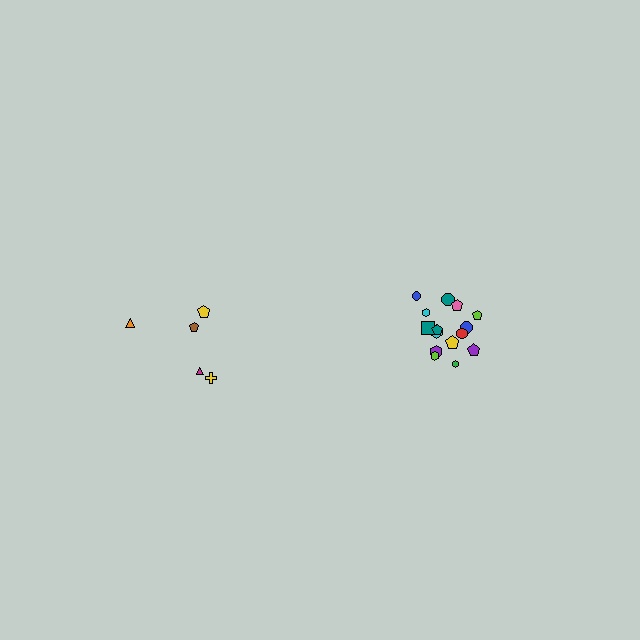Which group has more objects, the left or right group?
The right group.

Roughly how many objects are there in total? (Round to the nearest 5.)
Roughly 20 objects in total.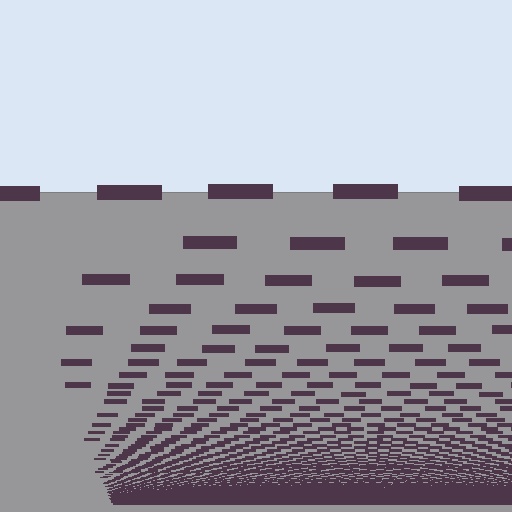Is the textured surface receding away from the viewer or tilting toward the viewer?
The surface appears to tilt toward the viewer. Texture elements get larger and sparser toward the top.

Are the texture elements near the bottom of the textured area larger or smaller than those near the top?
Smaller. The gradient is inverted — elements near the bottom are smaller and denser.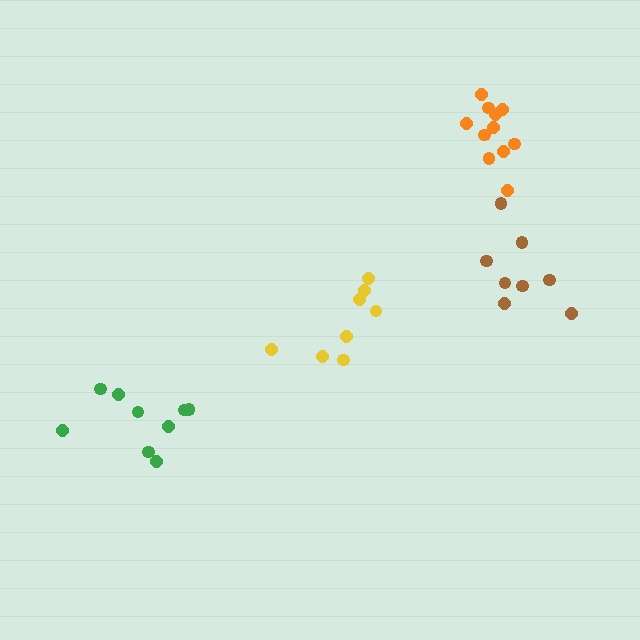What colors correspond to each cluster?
The clusters are colored: brown, orange, green, yellow.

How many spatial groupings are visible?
There are 4 spatial groupings.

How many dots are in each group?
Group 1: 8 dots, Group 2: 11 dots, Group 3: 9 dots, Group 4: 8 dots (36 total).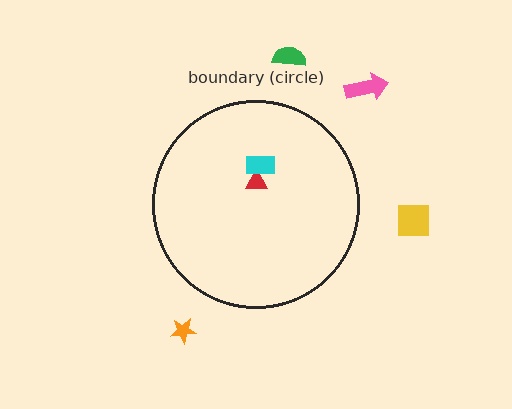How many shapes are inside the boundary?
2 inside, 4 outside.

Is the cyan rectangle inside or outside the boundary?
Inside.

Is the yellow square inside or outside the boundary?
Outside.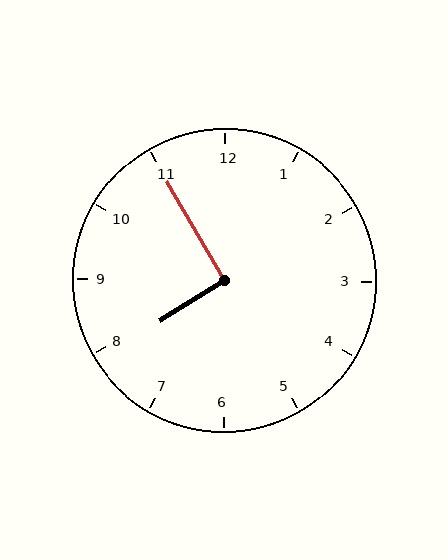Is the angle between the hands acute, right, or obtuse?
It is right.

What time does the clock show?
7:55.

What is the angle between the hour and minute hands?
Approximately 92 degrees.